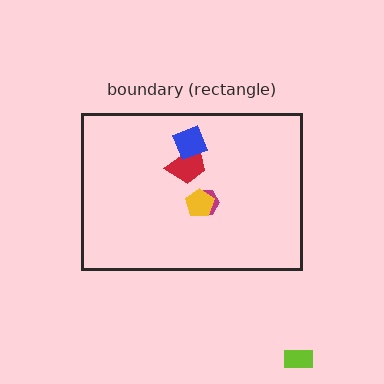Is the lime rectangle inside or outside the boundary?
Outside.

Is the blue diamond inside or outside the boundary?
Inside.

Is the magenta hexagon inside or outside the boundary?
Inside.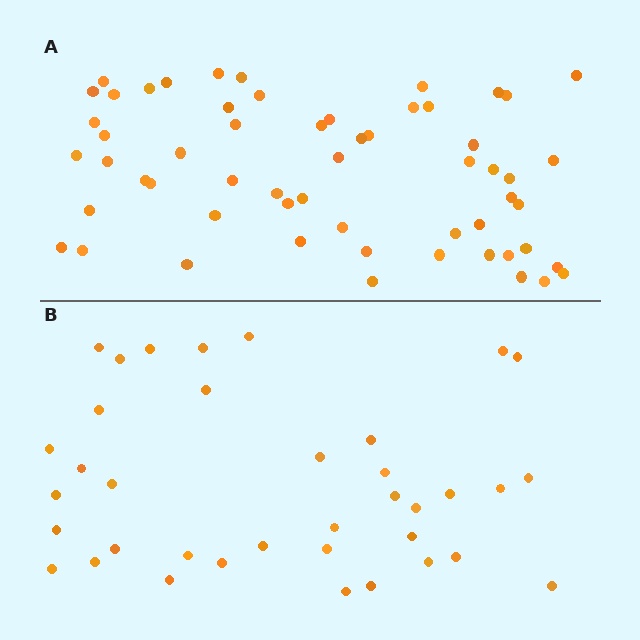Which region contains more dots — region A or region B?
Region A (the top region) has more dots.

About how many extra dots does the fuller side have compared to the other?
Region A has approximately 20 more dots than region B.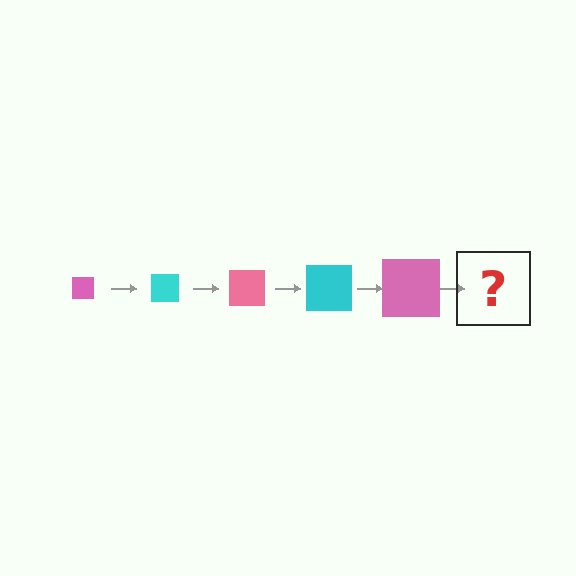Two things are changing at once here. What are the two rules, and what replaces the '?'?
The two rules are that the square grows larger each step and the color cycles through pink and cyan. The '?' should be a cyan square, larger than the previous one.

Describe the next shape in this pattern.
It should be a cyan square, larger than the previous one.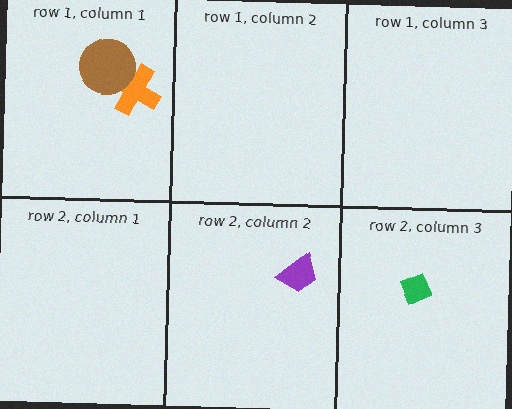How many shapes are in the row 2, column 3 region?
1.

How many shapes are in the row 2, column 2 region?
1.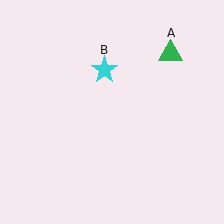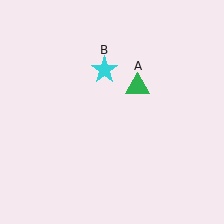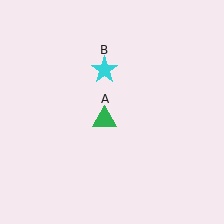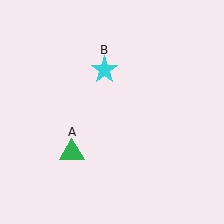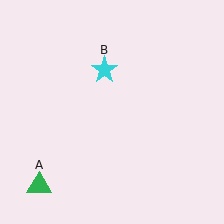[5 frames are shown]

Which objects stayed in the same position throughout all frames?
Cyan star (object B) remained stationary.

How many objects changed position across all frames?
1 object changed position: green triangle (object A).